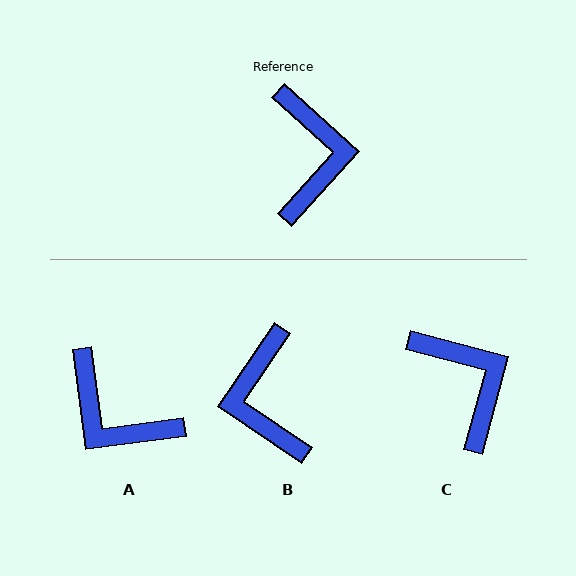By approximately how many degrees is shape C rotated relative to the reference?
Approximately 27 degrees counter-clockwise.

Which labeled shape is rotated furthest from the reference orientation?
B, about 172 degrees away.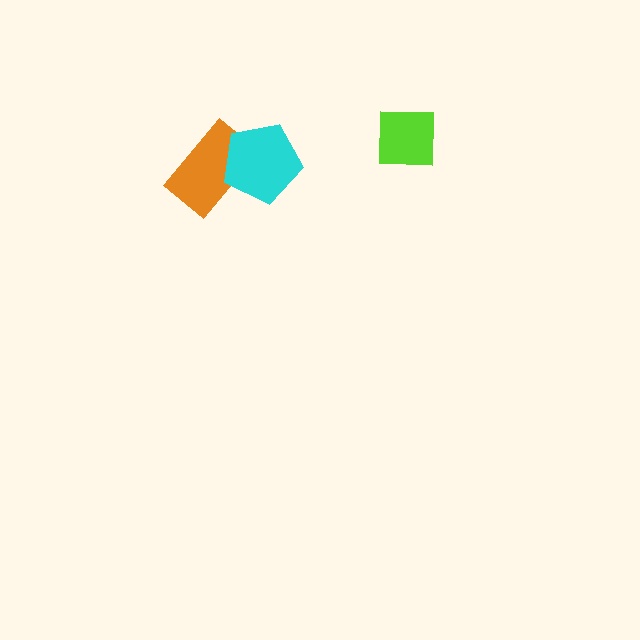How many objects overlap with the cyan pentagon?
1 object overlaps with the cyan pentagon.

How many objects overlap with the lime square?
0 objects overlap with the lime square.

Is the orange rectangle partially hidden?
Yes, it is partially covered by another shape.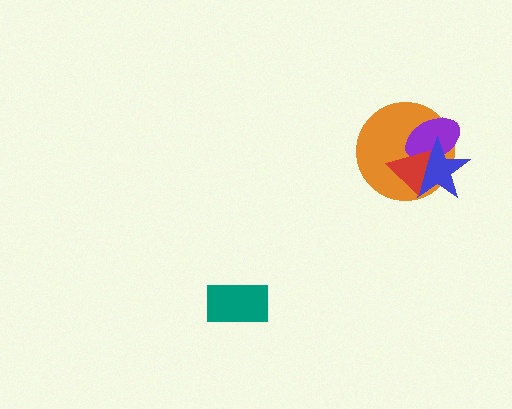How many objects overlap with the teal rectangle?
0 objects overlap with the teal rectangle.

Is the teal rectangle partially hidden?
No, no other shape covers it.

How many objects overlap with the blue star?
3 objects overlap with the blue star.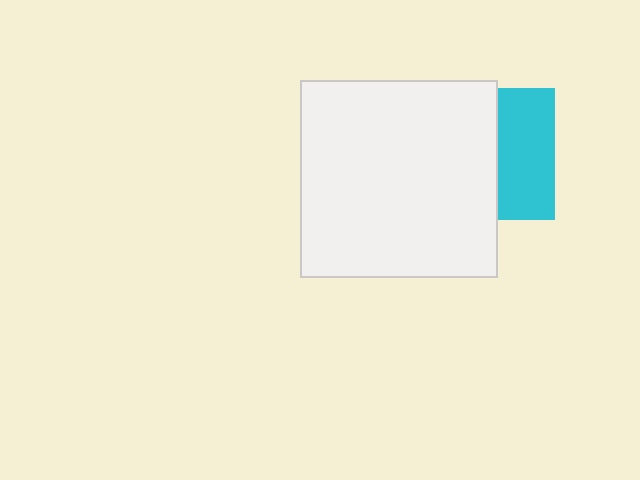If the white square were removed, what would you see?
You would see the complete cyan square.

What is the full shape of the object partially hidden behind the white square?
The partially hidden object is a cyan square.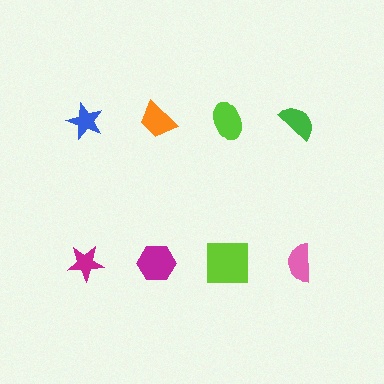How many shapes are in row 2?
4 shapes.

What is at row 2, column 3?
A lime square.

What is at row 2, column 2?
A magenta hexagon.